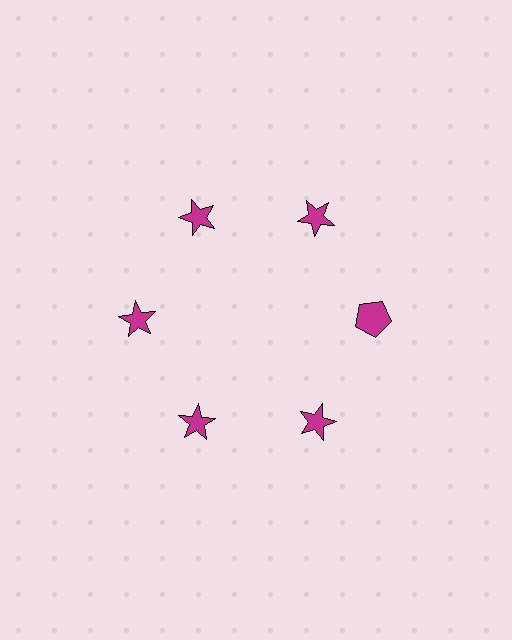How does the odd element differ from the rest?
It has a different shape: pentagon instead of star.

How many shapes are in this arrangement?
There are 6 shapes arranged in a ring pattern.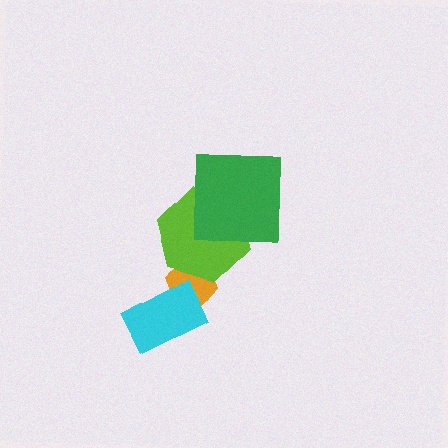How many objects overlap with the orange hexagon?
2 objects overlap with the orange hexagon.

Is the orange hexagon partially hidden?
Yes, it is partially covered by another shape.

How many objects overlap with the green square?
1 object overlaps with the green square.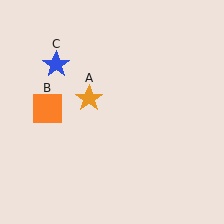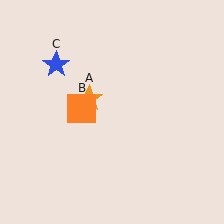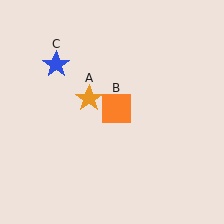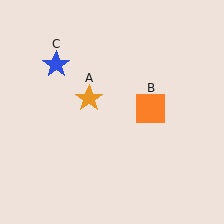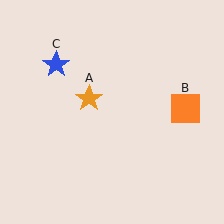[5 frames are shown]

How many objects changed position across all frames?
1 object changed position: orange square (object B).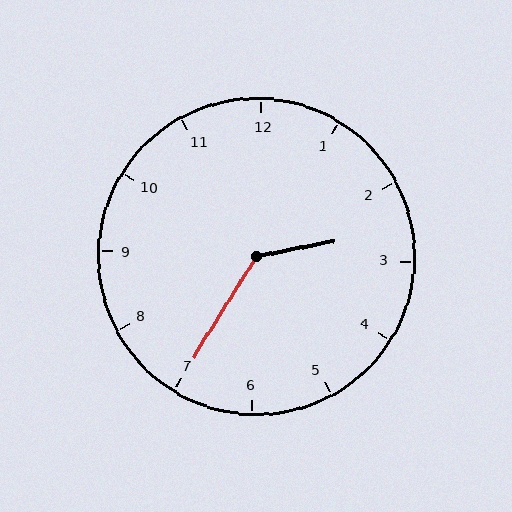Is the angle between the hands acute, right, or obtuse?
It is obtuse.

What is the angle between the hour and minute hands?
Approximately 132 degrees.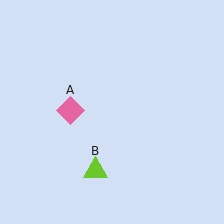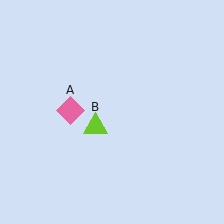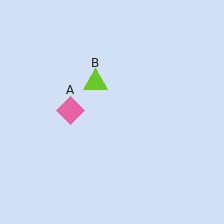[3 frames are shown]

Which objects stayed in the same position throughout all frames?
Pink diamond (object A) remained stationary.